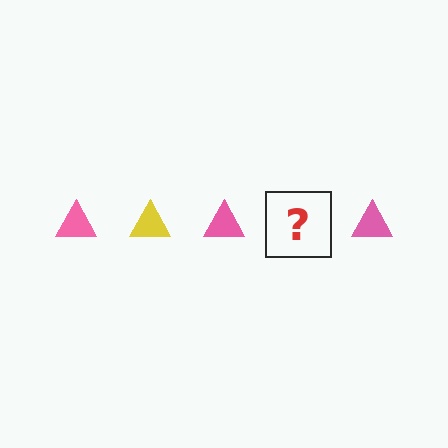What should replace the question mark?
The question mark should be replaced with a yellow triangle.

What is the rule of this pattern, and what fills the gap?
The rule is that the pattern cycles through pink, yellow triangles. The gap should be filled with a yellow triangle.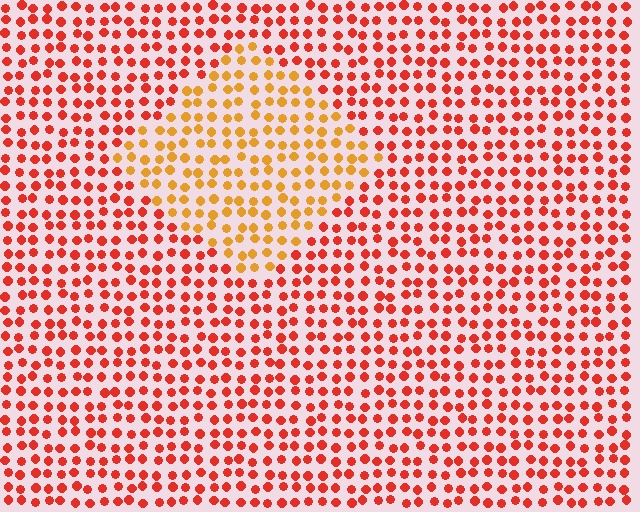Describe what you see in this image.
The image is filled with small red elements in a uniform arrangement. A diamond-shaped region is visible where the elements are tinted to a slightly different hue, forming a subtle color boundary.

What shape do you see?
I see a diamond.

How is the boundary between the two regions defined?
The boundary is defined purely by a slight shift in hue (about 35 degrees). Spacing, size, and orientation are identical on both sides.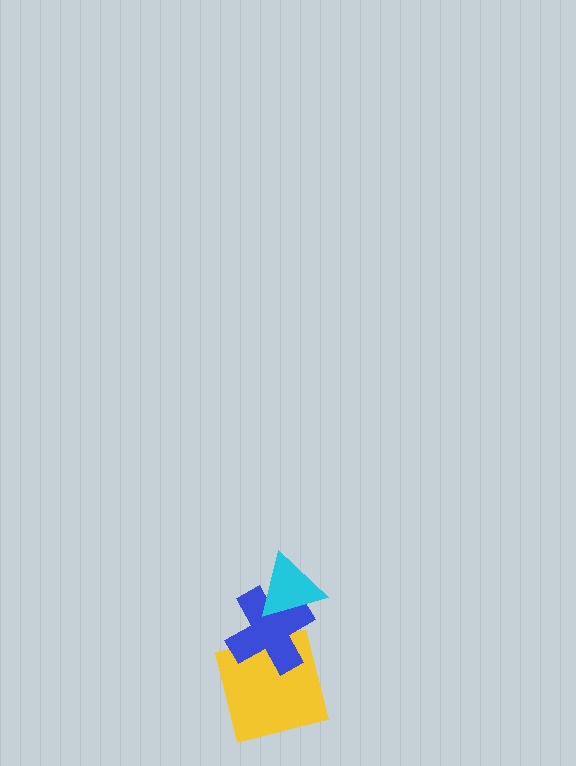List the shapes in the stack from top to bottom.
From top to bottom: the cyan triangle, the blue cross, the yellow square.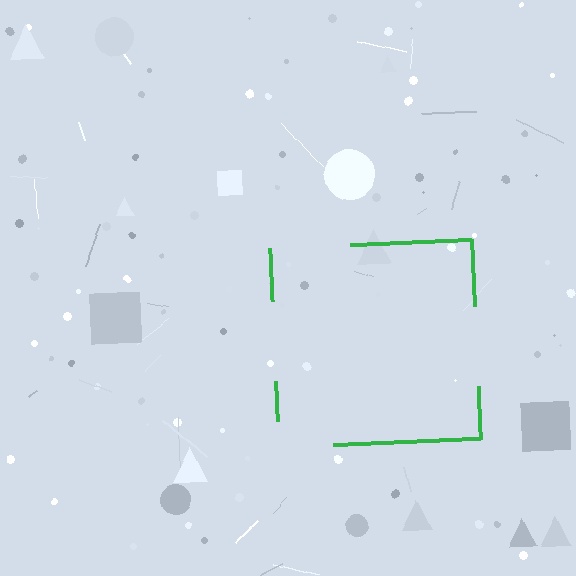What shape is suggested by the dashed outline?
The dashed outline suggests a square.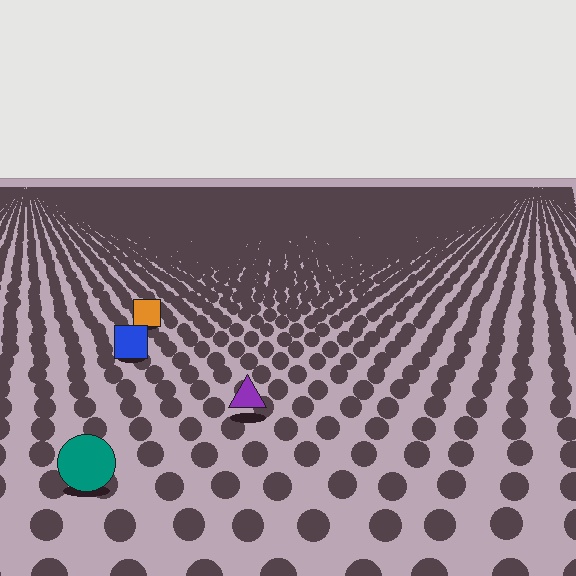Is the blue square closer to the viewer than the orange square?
Yes. The blue square is closer — you can tell from the texture gradient: the ground texture is coarser near it.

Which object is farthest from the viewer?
The orange square is farthest from the viewer. It appears smaller and the ground texture around it is denser.